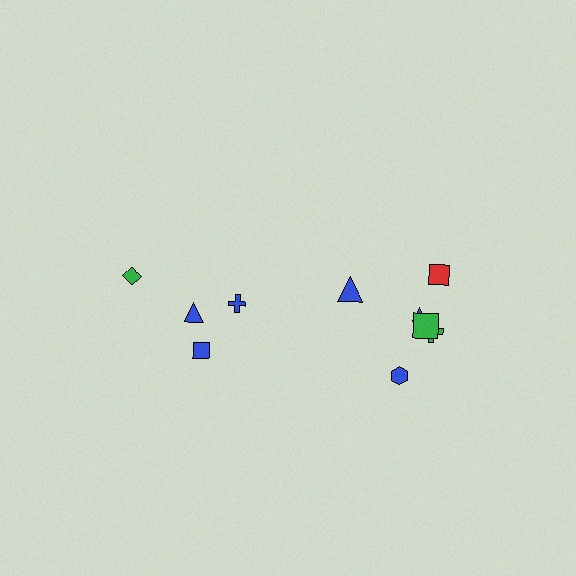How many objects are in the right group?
There are 6 objects.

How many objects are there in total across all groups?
There are 10 objects.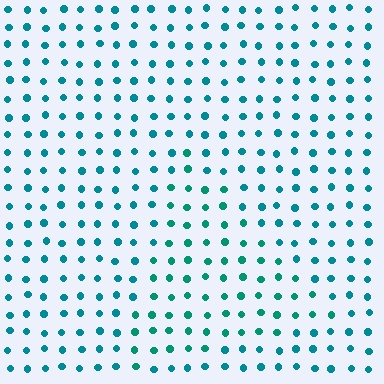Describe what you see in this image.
The image is filled with small teal elements in a uniform arrangement. A triangle-shaped region is visible where the elements are tinted to a slightly different hue, forming a subtle color boundary.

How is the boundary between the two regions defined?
The boundary is defined purely by a slight shift in hue (about 20 degrees). Spacing, size, and orientation are identical on both sides.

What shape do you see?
I see a triangle.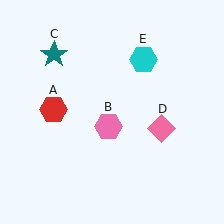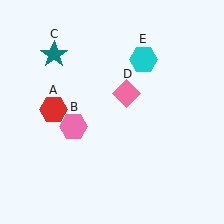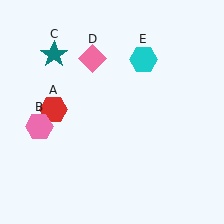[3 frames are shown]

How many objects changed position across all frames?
2 objects changed position: pink hexagon (object B), pink diamond (object D).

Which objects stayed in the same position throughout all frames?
Red hexagon (object A) and teal star (object C) and cyan hexagon (object E) remained stationary.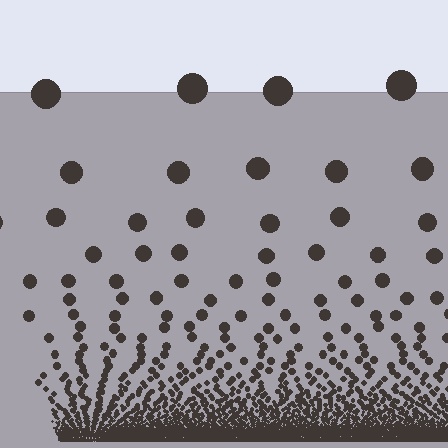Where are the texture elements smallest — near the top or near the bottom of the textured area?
Near the bottom.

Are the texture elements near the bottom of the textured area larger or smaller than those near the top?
Smaller. The gradient is inverted — elements near the bottom are smaller and denser.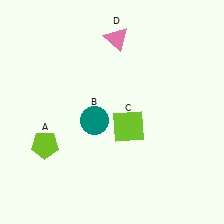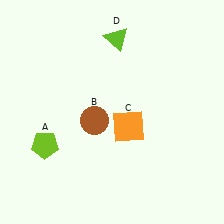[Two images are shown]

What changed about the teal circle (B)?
In Image 1, B is teal. In Image 2, it changed to brown.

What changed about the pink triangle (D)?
In Image 1, D is pink. In Image 2, it changed to lime.